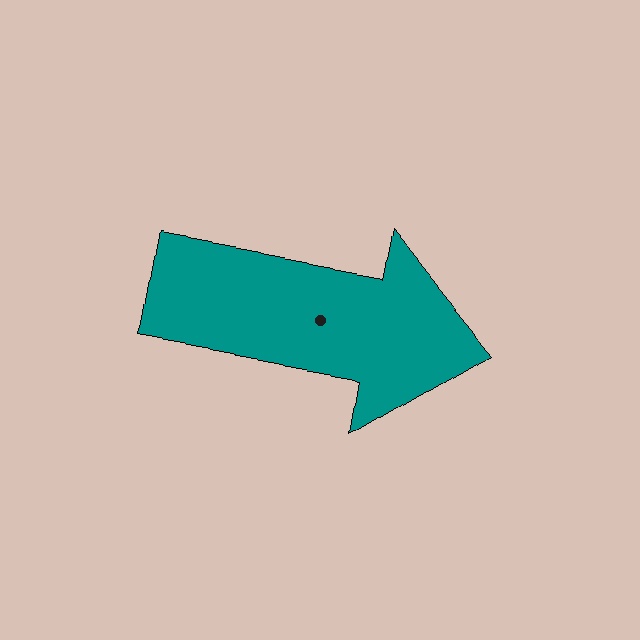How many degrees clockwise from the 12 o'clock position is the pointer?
Approximately 100 degrees.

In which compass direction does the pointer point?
East.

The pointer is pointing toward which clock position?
Roughly 3 o'clock.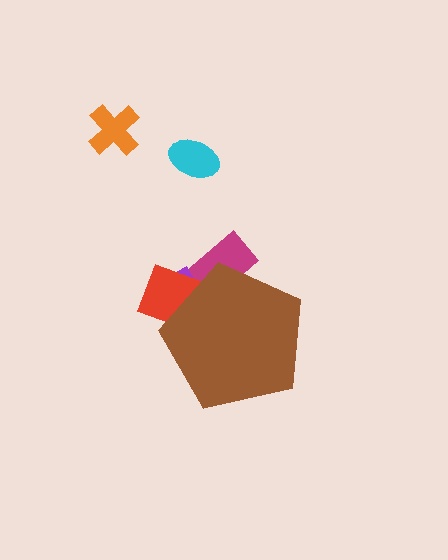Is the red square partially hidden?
Yes, the red square is partially hidden behind the brown pentagon.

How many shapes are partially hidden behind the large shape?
3 shapes are partially hidden.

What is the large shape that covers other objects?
A brown pentagon.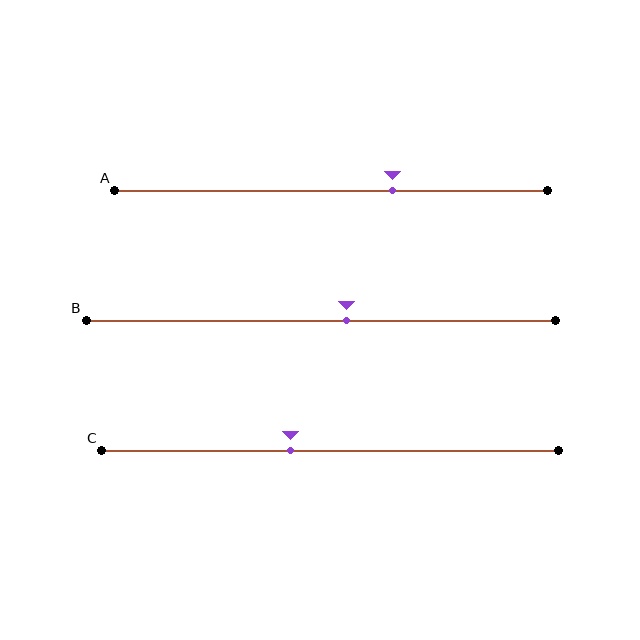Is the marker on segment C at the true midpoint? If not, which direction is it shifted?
No, the marker on segment C is shifted to the left by about 9% of the segment length.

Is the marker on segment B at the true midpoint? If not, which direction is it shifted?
No, the marker on segment B is shifted to the right by about 6% of the segment length.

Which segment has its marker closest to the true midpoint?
Segment B has its marker closest to the true midpoint.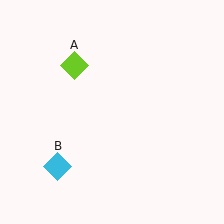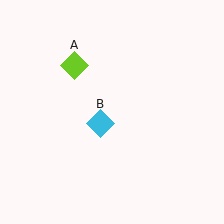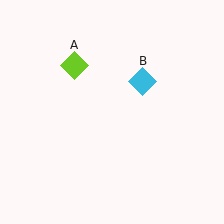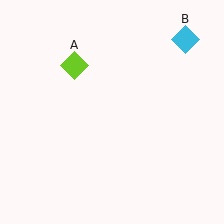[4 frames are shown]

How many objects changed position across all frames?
1 object changed position: cyan diamond (object B).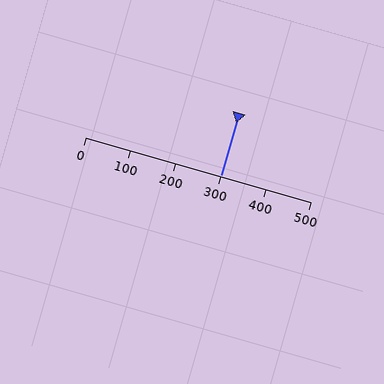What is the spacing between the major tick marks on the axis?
The major ticks are spaced 100 apart.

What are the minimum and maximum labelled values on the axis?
The axis runs from 0 to 500.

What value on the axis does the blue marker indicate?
The marker indicates approximately 300.